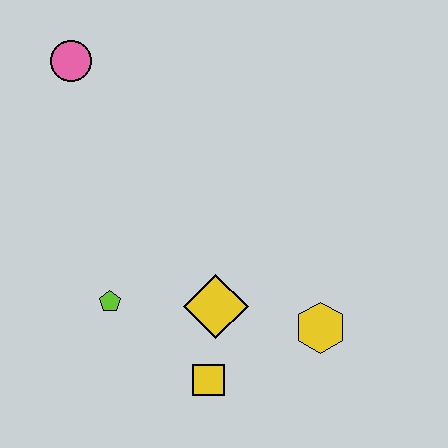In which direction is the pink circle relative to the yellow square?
The pink circle is above the yellow square.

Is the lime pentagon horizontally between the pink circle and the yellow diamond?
Yes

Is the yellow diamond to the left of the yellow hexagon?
Yes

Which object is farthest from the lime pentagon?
The pink circle is farthest from the lime pentagon.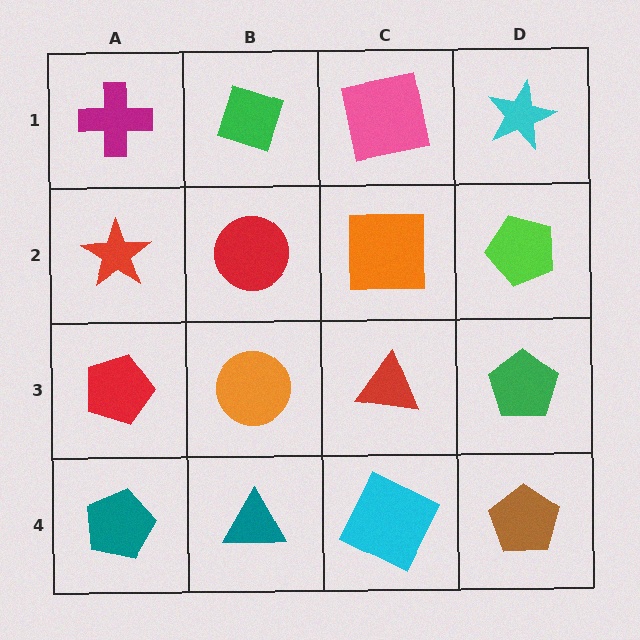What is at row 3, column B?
An orange circle.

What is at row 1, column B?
A green diamond.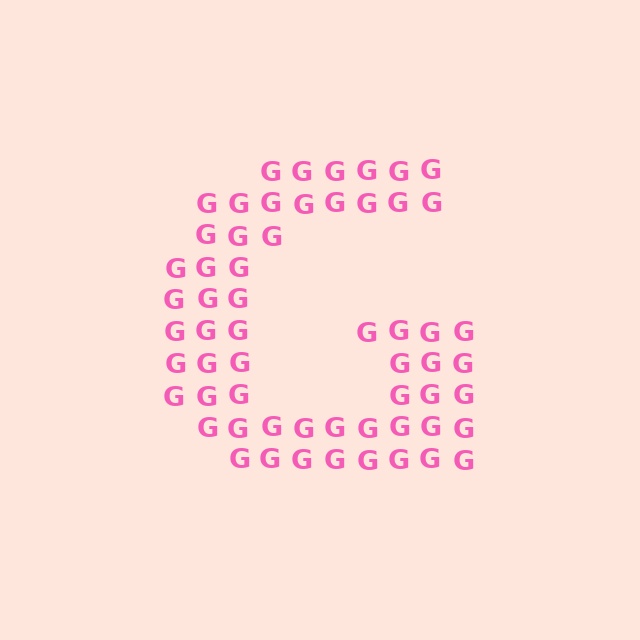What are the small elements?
The small elements are letter G's.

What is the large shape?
The large shape is the letter G.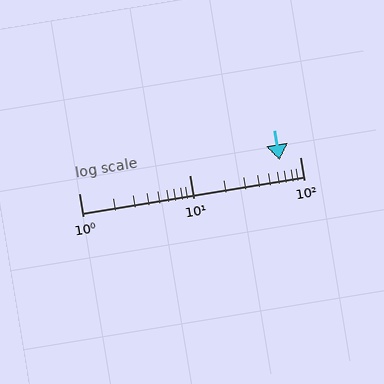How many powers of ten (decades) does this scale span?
The scale spans 2 decades, from 1 to 100.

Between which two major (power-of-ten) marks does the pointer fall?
The pointer is between 10 and 100.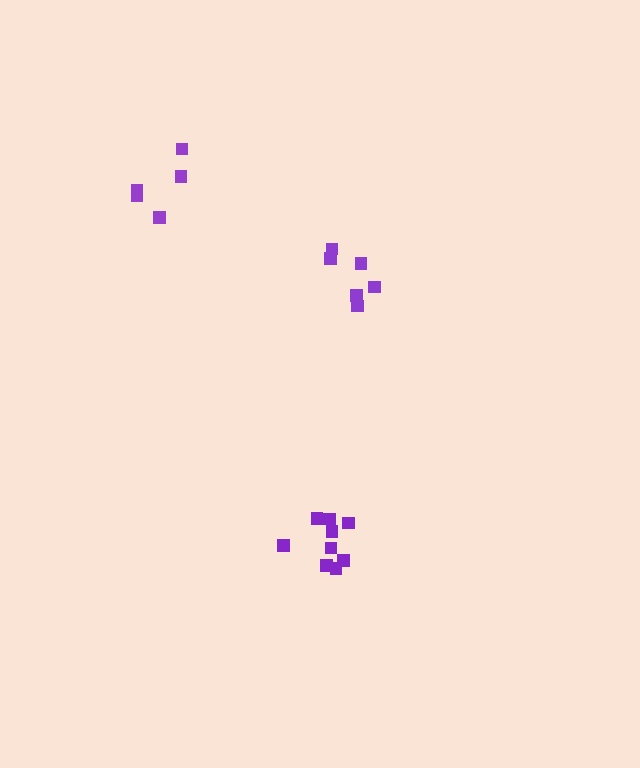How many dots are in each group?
Group 1: 6 dots, Group 2: 5 dots, Group 3: 9 dots (20 total).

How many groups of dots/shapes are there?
There are 3 groups.